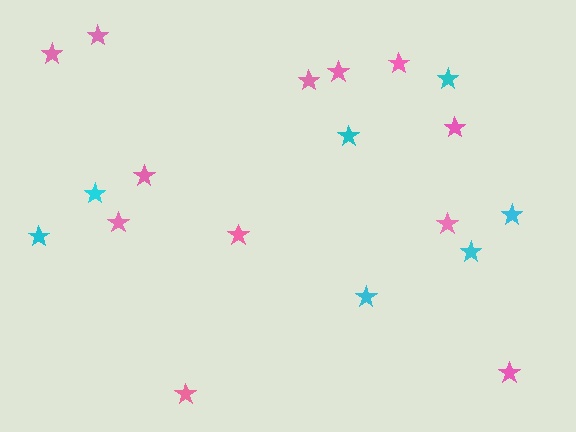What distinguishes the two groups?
There are 2 groups: one group of cyan stars (7) and one group of pink stars (12).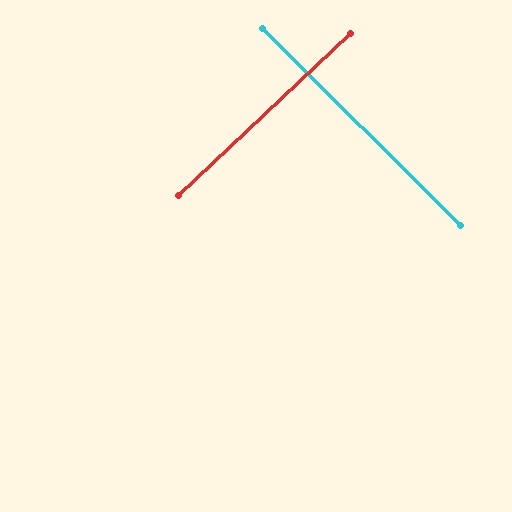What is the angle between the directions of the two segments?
Approximately 88 degrees.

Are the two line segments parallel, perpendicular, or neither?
Perpendicular — they meet at approximately 88°.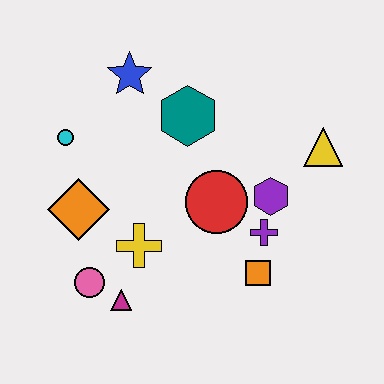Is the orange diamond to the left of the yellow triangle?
Yes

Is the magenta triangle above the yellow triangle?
No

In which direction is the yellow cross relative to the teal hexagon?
The yellow cross is below the teal hexagon.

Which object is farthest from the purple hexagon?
The cyan circle is farthest from the purple hexagon.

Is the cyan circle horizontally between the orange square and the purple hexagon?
No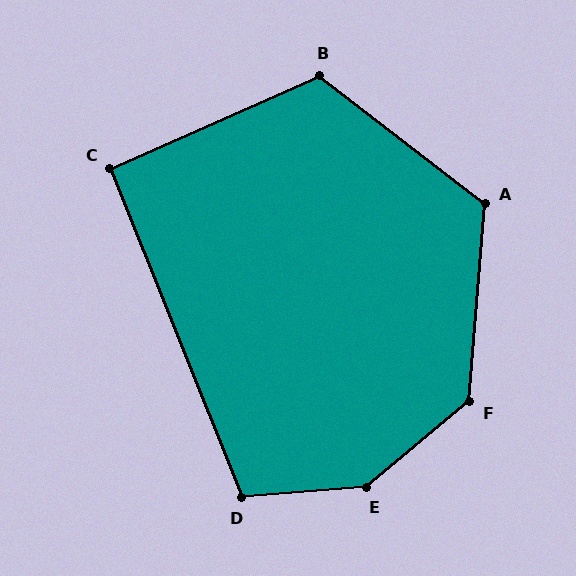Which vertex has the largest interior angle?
E, at approximately 145 degrees.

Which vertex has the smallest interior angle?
C, at approximately 92 degrees.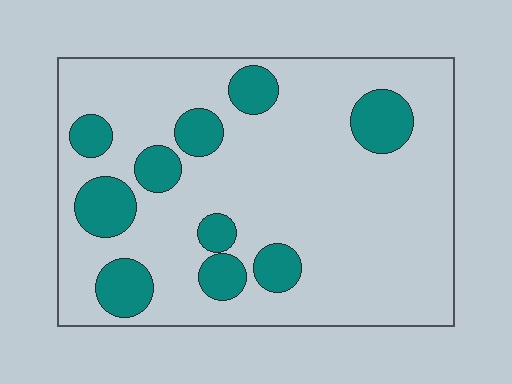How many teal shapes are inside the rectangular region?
10.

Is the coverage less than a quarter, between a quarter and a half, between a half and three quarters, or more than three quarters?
Less than a quarter.